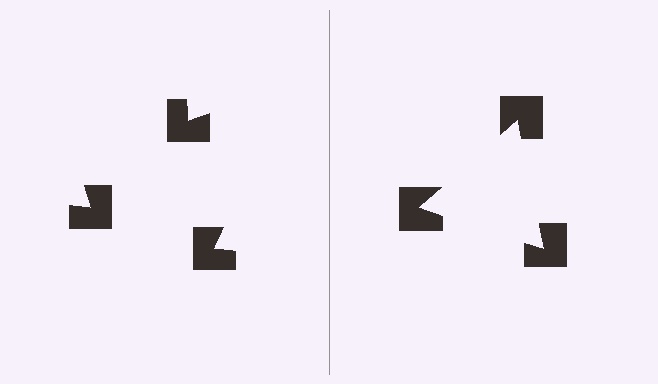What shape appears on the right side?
An illusory triangle.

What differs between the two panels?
The notched squares are positioned identically on both sides; only the wedge orientations differ. On the right they align to a triangle; on the left they are misaligned.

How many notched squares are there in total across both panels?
6 — 3 on each side.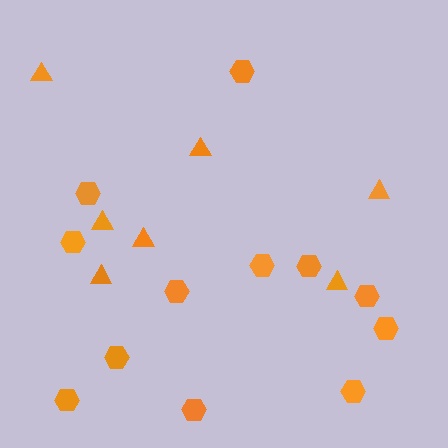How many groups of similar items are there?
There are 2 groups: one group of hexagons (12) and one group of triangles (7).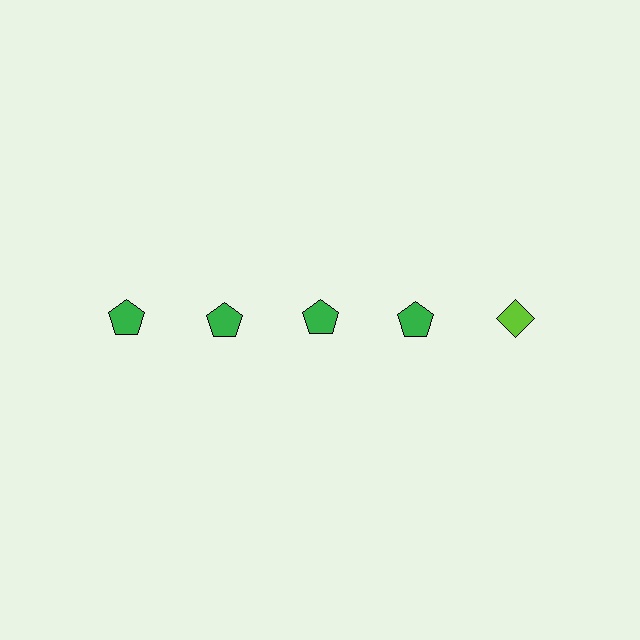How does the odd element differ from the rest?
It differs in both color (lime instead of green) and shape (diamond instead of pentagon).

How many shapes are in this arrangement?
There are 5 shapes arranged in a grid pattern.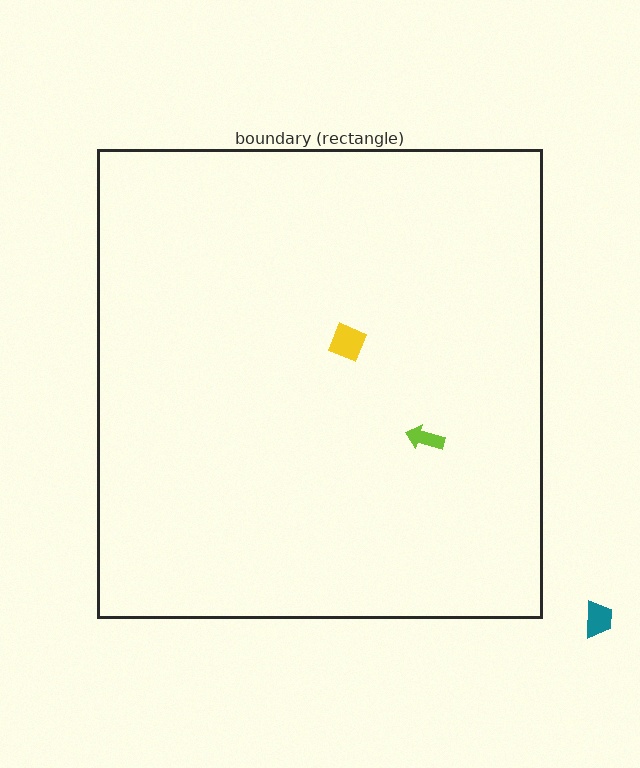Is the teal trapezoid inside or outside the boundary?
Outside.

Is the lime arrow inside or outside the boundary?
Inside.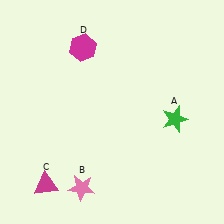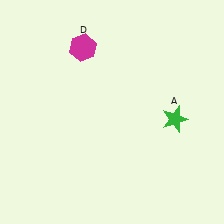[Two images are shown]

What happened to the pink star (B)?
The pink star (B) was removed in Image 2. It was in the bottom-left area of Image 1.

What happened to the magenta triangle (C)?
The magenta triangle (C) was removed in Image 2. It was in the bottom-left area of Image 1.